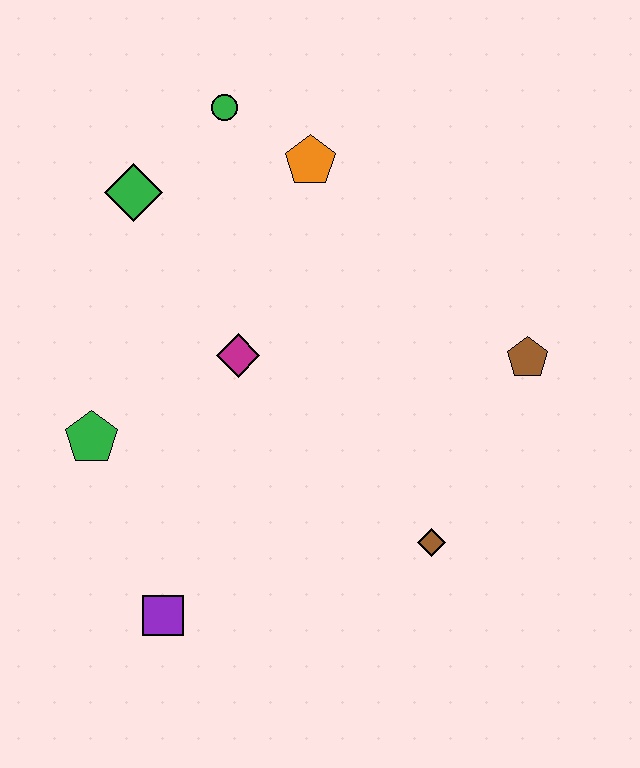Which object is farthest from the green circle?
The purple square is farthest from the green circle.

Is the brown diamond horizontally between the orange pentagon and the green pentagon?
No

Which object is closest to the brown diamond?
The brown pentagon is closest to the brown diamond.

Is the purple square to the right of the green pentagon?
Yes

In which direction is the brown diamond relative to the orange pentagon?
The brown diamond is below the orange pentagon.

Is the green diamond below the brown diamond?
No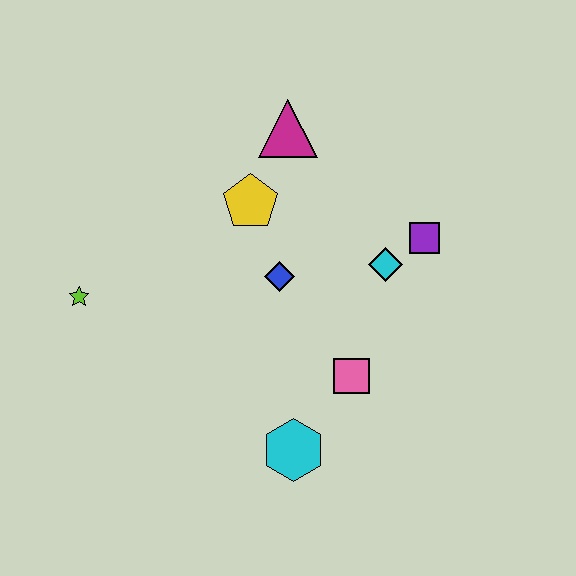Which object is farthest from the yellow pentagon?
The cyan hexagon is farthest from the yellow pentagon.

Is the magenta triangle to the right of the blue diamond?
Yes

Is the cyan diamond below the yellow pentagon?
Yes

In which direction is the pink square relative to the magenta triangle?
The pink square is below the magenta triangle.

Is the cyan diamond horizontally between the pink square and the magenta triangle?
No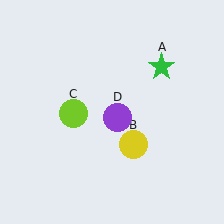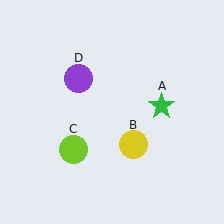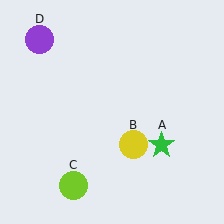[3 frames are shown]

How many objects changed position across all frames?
3 objects changed position: green star (object A), lime circle (object C), purple circle (object D).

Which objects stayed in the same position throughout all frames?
Yellow circle (object B) remained stationary.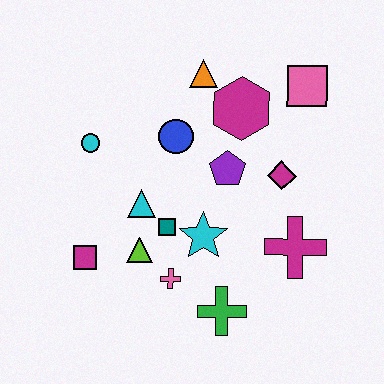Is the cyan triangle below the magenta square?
No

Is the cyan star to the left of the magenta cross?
Yes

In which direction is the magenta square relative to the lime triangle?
The magenta square is to the left of the lime triangle.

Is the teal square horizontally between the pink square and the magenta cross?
No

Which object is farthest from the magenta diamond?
The magenta square is farthest from the magenta diamond.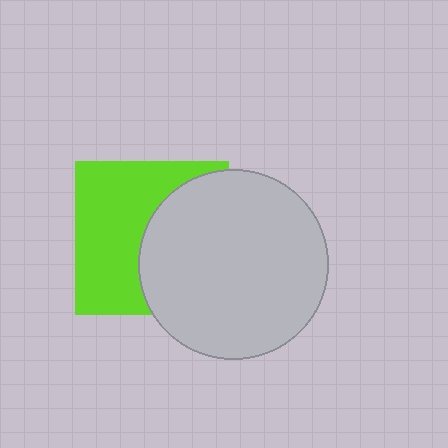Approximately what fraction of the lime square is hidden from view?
Roughly 47% of the lime square is hidden behind the light gray circle.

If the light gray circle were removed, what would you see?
You would see the complete lime square.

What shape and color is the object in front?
The object in front is a light gray circle.